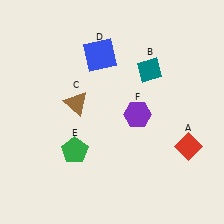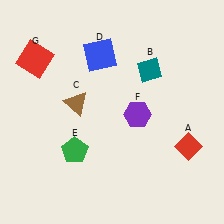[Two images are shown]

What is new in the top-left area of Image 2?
A red square (G) was added in the top-left area of Image 2.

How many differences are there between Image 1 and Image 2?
There is 1 difference between the two images.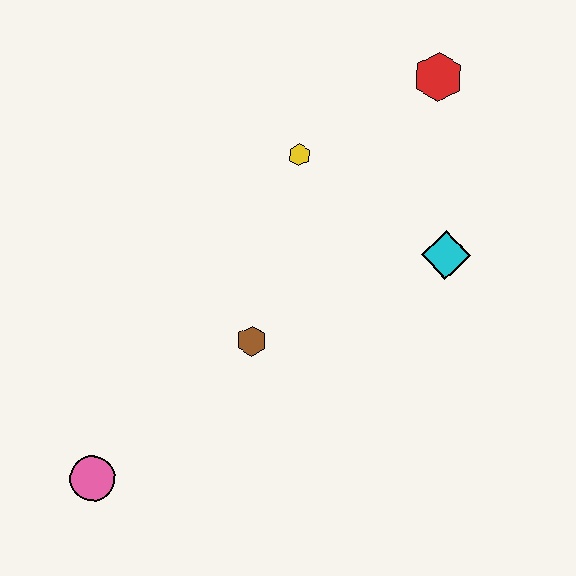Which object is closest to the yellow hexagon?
The red hexagon is closest to the yellow hexagon.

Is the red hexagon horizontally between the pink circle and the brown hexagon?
No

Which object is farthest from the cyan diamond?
The pink circle is farthest from the cyan diamond.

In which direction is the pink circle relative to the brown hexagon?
The pink circle is to the left of the brown hexagon.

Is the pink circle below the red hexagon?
Yes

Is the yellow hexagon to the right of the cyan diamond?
No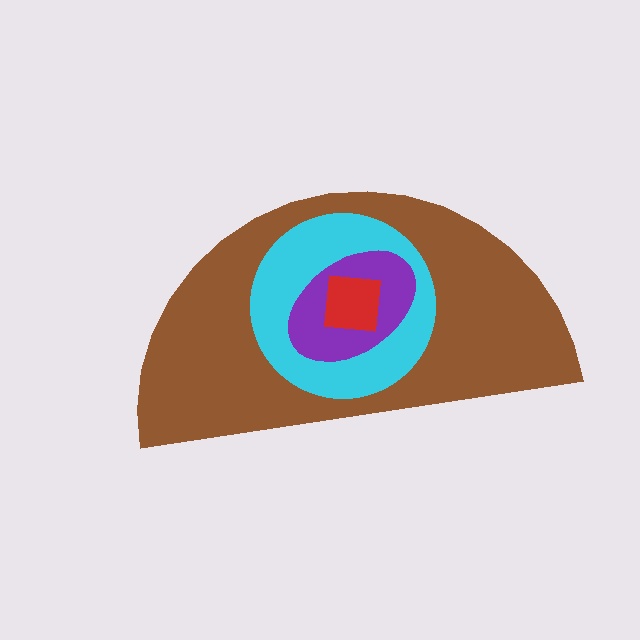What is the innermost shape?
The red square.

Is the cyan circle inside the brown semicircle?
Yes.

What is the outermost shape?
The brown semicircle.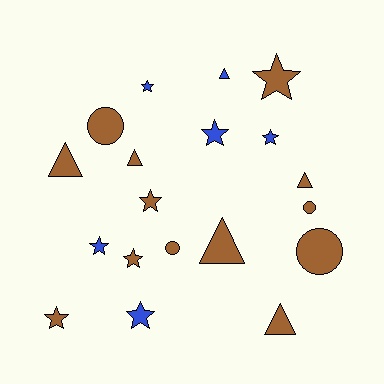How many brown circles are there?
There are 4 brown circles.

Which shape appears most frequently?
Star, with 9 objects.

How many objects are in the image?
There are 19 objects.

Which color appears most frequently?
Brown, with 13 objects.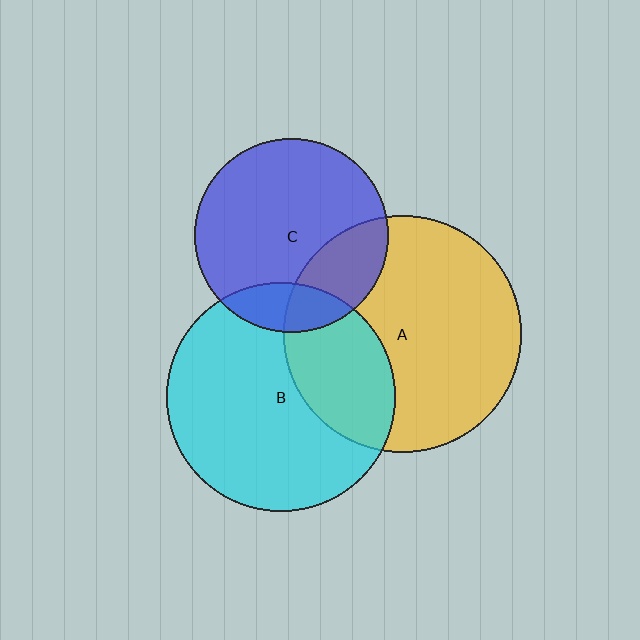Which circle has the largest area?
Circle A (yellow).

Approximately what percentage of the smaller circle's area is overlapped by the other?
Approximately 30%.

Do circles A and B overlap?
Yes.